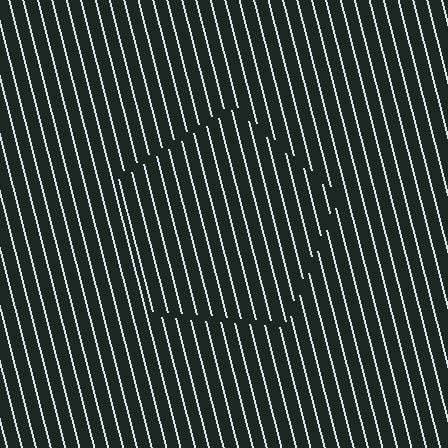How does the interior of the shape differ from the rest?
The interior of the shape contains the same grating, shifted by half a period — the contour is defined by the phase discontinuity where line-ends from the inner and outer gratings abut.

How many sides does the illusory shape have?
5 sides — the line-ends trace a pentagon.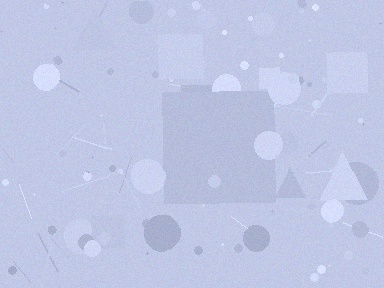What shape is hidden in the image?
A square is hidden in the image.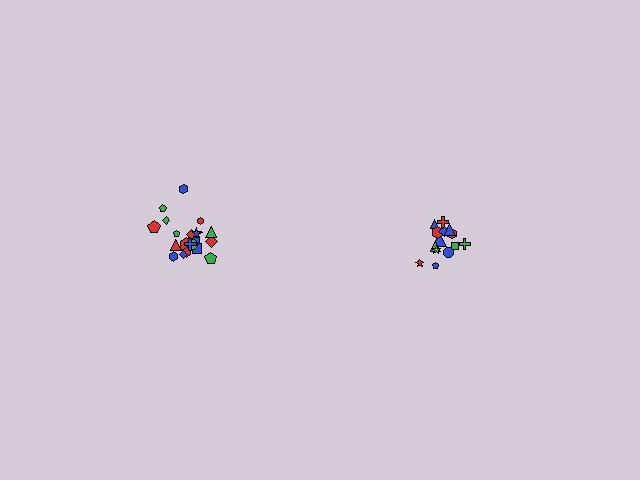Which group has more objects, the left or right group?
The left group.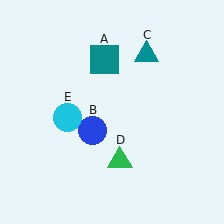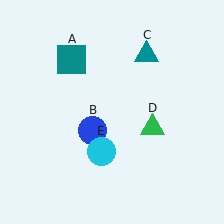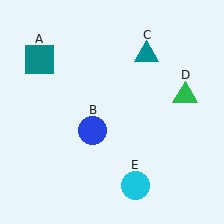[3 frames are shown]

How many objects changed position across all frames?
3 objects changed position: teal square (object A), green triangle (object D), cyan circle (object E).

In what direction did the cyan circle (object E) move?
The cyan circle (object E) moved down and to the right.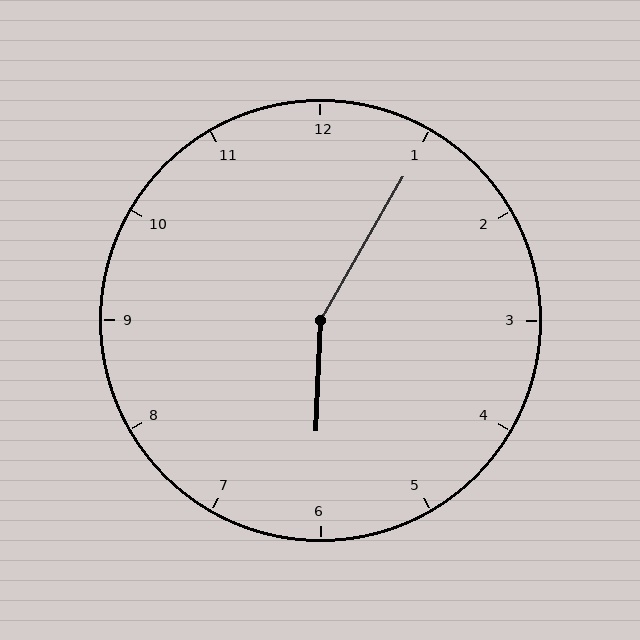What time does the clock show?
6:05.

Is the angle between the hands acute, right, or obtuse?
It is obtuse.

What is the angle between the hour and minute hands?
Approximately 152 degrees.